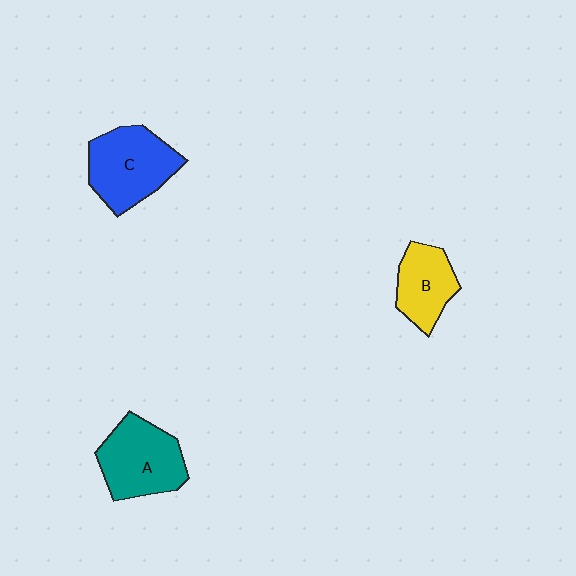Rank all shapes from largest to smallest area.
From largest to smallest: C (blue), A (teal), B (yellow).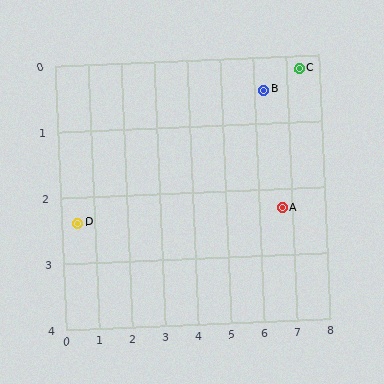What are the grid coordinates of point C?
Point C is at approximately (7.4, 0.2).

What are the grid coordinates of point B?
Point B is at approximately (6.3, 0.5).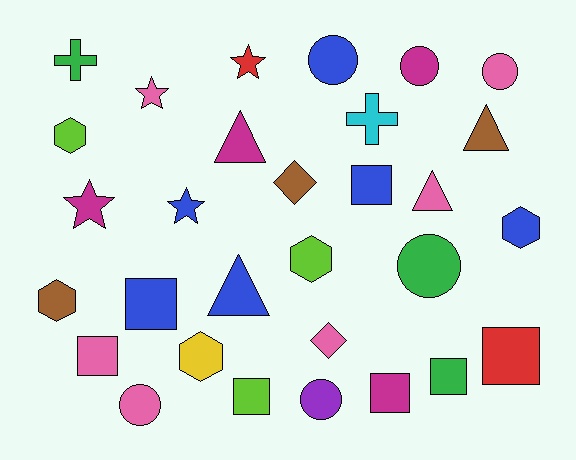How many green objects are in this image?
There are 3 green objects.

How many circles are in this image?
There are 6 circles.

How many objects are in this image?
There are 30 objects.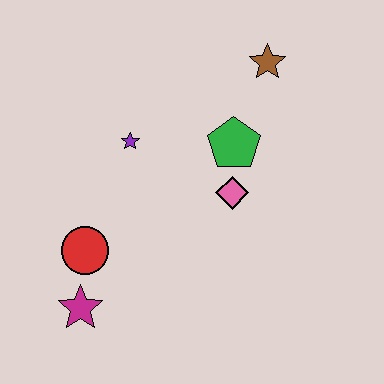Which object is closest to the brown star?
The green pentagon is closest to the brown star.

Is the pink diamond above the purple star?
No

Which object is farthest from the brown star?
The magenta star is farthest from the brown star.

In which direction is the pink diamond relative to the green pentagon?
The pink diamond is below the green pentagon.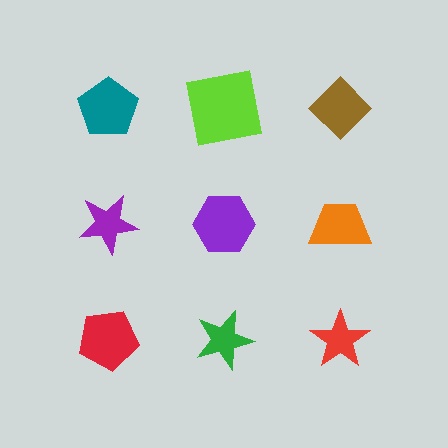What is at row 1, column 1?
A teal pentagon.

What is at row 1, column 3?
A brown diamond.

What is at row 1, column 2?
A lime square.